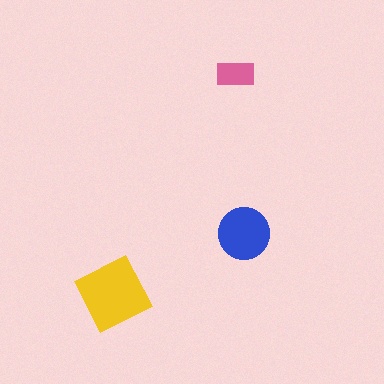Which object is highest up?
The pink rectangle is topmost.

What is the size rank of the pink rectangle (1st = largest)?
3rd.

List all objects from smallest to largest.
The pink rectangle, the blue circle, the yellow diamond.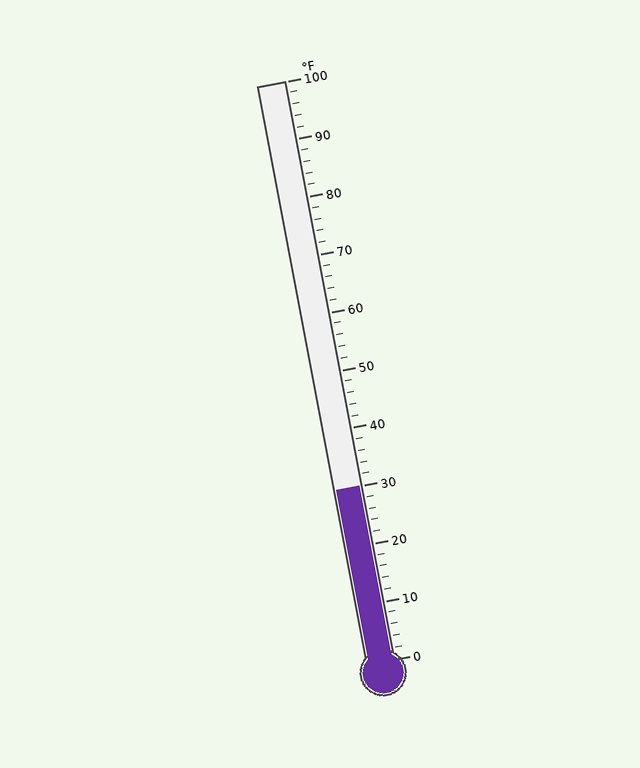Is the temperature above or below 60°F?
The temperature is below 60°F.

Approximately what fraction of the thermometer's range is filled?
The thermometer is filled to approximately 30% of its range.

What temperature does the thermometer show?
The thermometer shows approximately 30°F.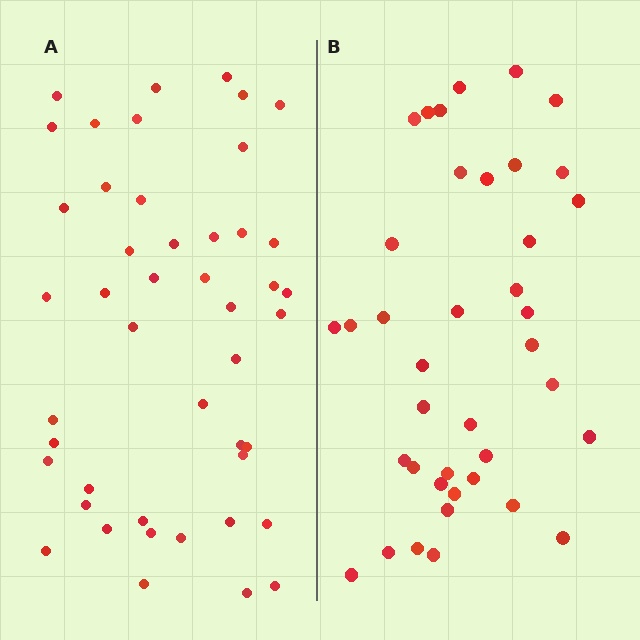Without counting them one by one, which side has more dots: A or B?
Region A (the left region) has more dots.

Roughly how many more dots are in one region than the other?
Region A has roughly 8 or so more dots than region B.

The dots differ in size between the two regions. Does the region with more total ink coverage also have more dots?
No. Region B has more total ink coverage because its dots are larger, but region A actually contains more individual dots. Total area can be misleading — the number of items is what matters here.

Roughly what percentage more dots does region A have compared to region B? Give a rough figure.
About 20% more.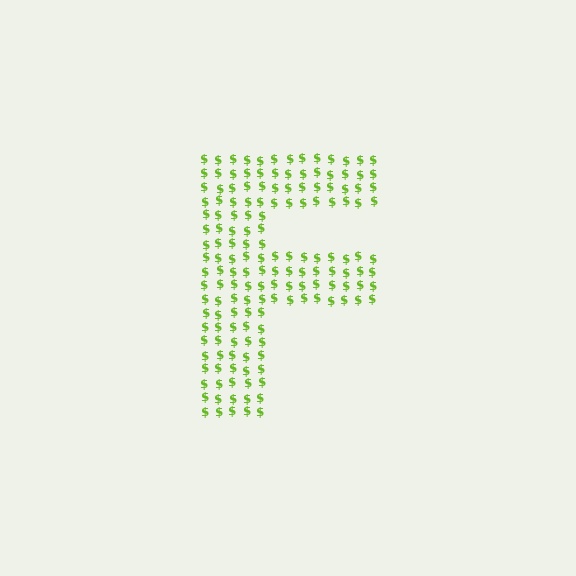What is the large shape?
The large shape is the letter F.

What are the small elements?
The small elements are dollar signs.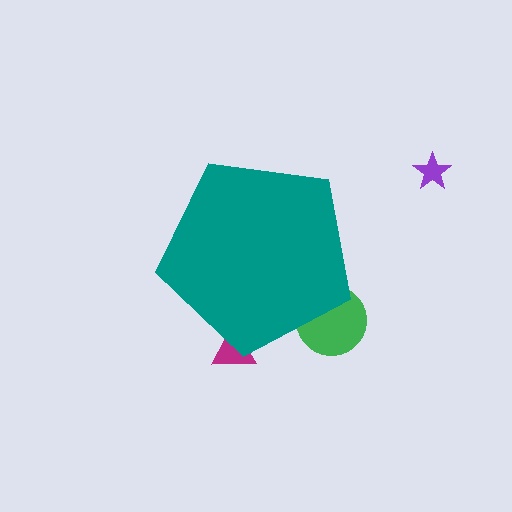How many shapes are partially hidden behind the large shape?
2 shapes are partially hidden.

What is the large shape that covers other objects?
A teal pentagon.